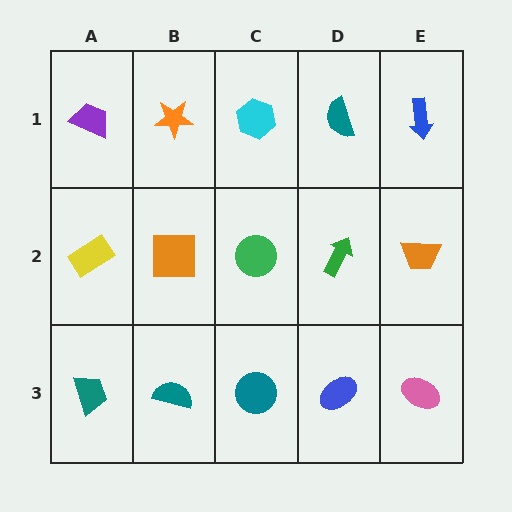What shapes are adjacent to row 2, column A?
A purple trapezoid (row 1, column A), a teal trapezoid (row 3, column A), an orange square (row 2, column B).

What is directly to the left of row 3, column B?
A teal trapezoid.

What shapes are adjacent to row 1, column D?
A green arrow (row 2, column D), a cyan hexagon (row 1, column C), a blue arrow (row 1, column E).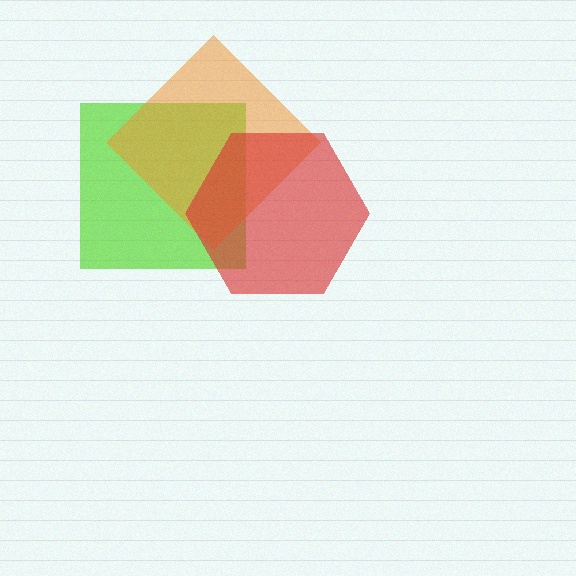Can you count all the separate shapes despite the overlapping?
Yes, there are 3 separate shapes.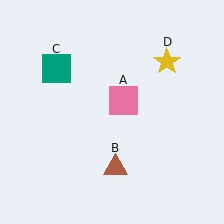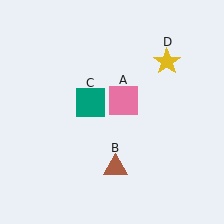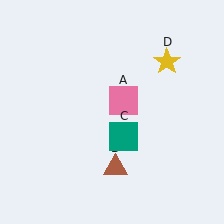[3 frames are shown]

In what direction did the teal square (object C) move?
The teal square (object C) moved down and to the right.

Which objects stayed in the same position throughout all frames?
Pink square (object A) and brown triangle (object B) and yellow star (object D) remained stationary.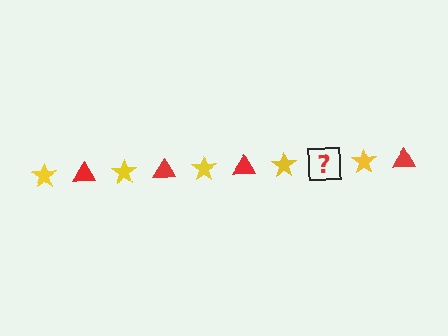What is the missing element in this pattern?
The missing element is a red triangle.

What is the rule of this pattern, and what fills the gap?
The rule is that the pattern alternates between yellow star and red triangle. The gap should be filled with a red triangle.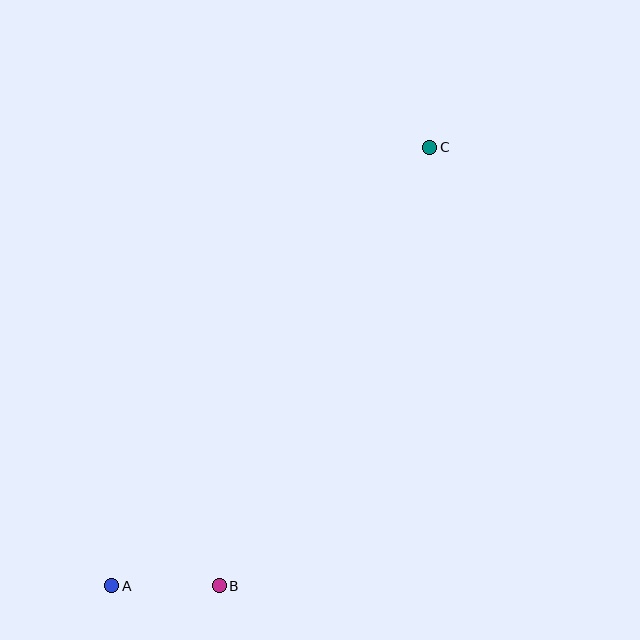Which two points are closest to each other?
Points A and B are closest to each other.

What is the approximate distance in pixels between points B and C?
The distance between B and C is approximately 486 pixels.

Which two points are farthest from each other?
Points A and C are farthest from each other.